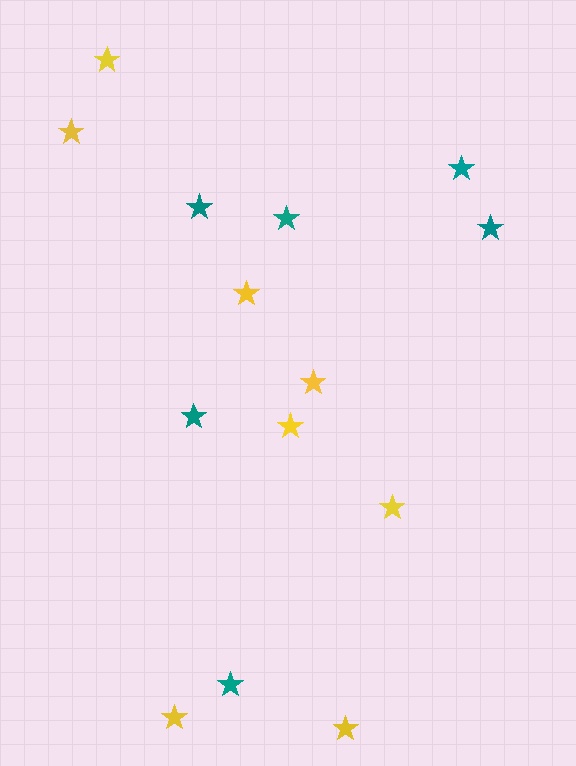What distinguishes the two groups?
There are 2 groups: one group of yellow stars (8) and one group of teal stars (6).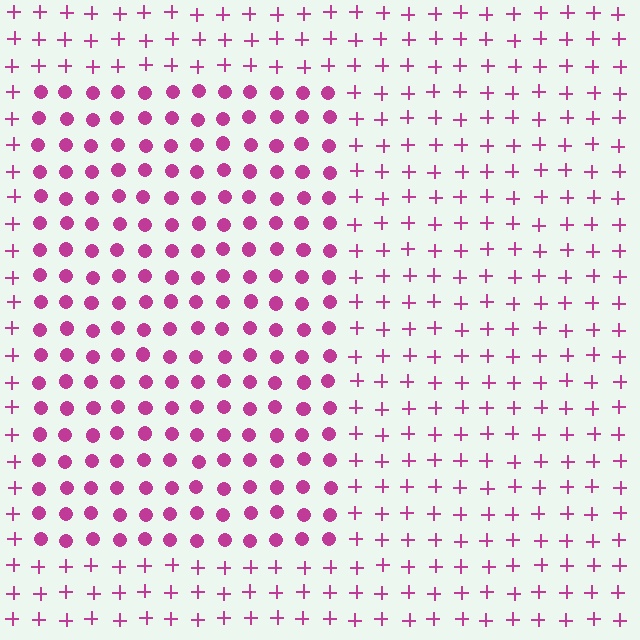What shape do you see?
I see a rectangle.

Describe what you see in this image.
The image is filled with small magenta elements arranged in a uniform grid. A rectangle-shaped region contains circles, while the surrounding area contains plus signs. The boundary is defined purely by the change in element shape.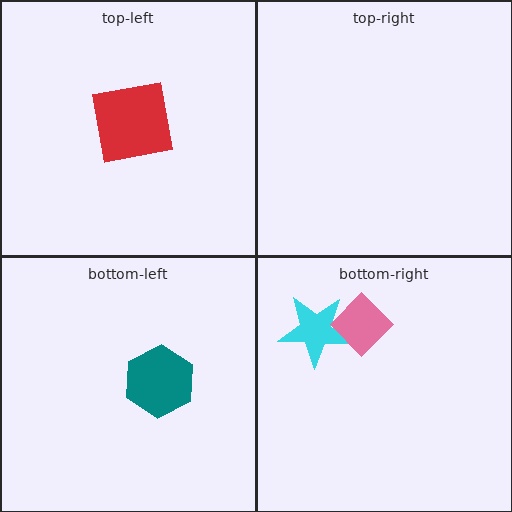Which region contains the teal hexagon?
The bottom-left region.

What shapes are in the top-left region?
The red square.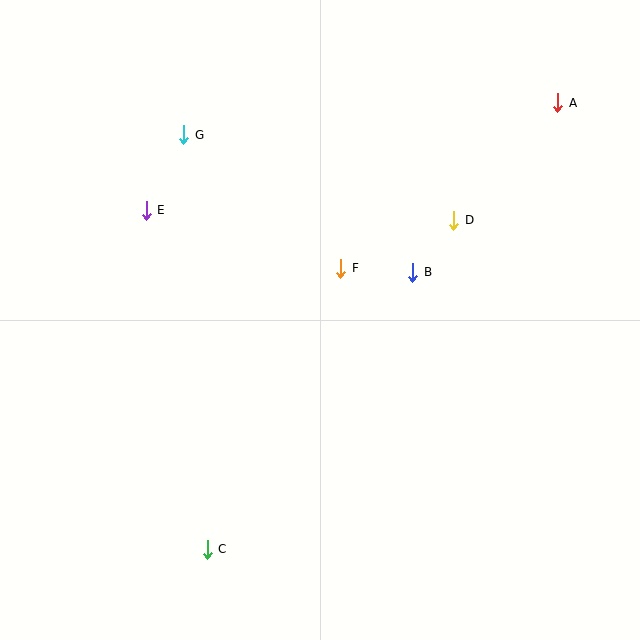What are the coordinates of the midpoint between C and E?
The midpoint between C and E is at (177, 380).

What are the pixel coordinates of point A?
Point A is at (558, 103).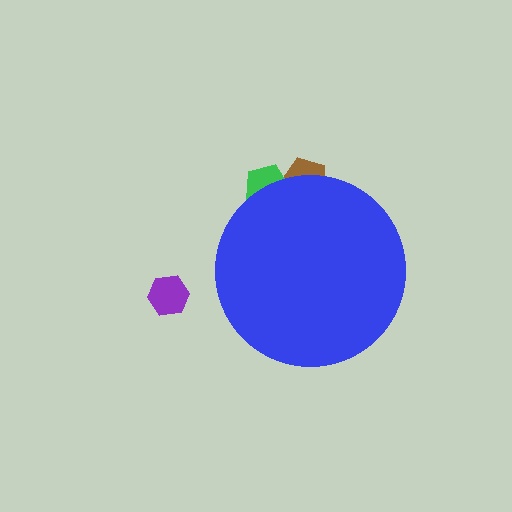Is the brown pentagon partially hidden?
Yes, the brown pentagon is partially hidden behind the blue circle.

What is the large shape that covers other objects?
A blue circle.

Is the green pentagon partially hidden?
Yes, the green pentagon is partially hidden behind the blue circle.